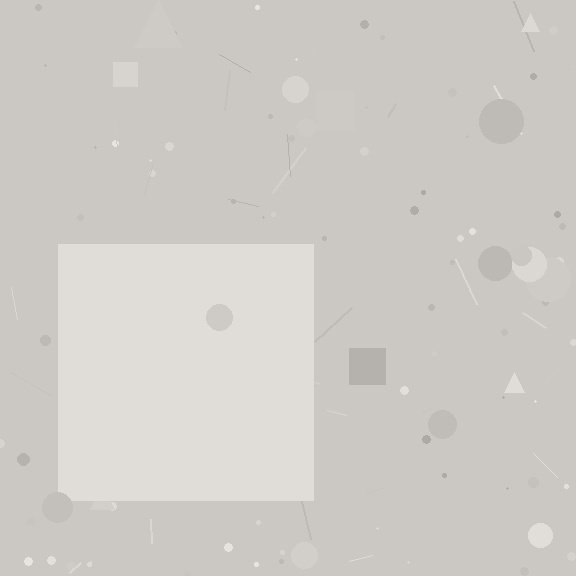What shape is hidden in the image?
A square is hidden in the image.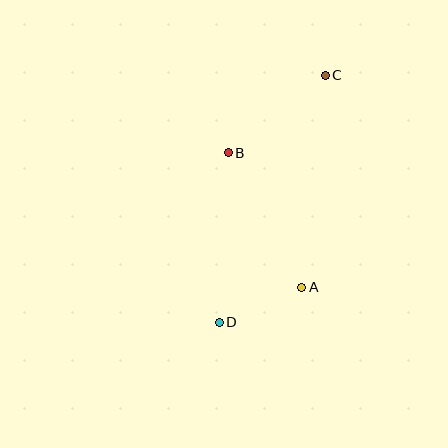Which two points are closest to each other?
Points A and D are closest to each other.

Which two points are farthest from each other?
Points C and D are farthest from each other.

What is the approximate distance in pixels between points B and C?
The distance between B and C is approximately 124 pixels.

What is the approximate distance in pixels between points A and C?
The distance between A and C is approximately 214 pixels.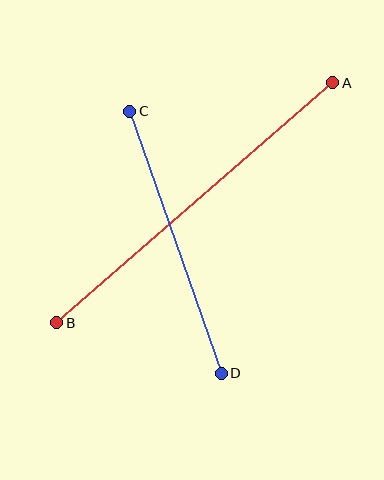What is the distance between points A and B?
The distance is approximately 366 pixels.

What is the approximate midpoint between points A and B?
The midpoint is at approximately (195, 203) pixels.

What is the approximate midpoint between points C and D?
The midpoint is at approximately (175, 242) pixels.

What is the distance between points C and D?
The distance is approximately 278 pixels.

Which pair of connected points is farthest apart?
Points A and B are farthest apart.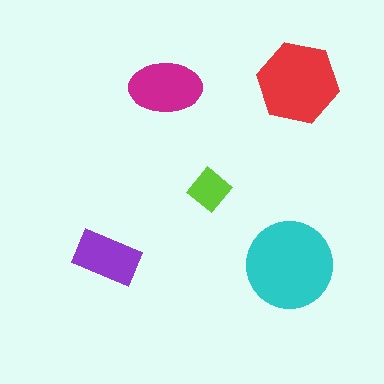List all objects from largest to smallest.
The cyan circle, the red hexagon, the magenta ellipse, the purple rectangle, the lime diamond.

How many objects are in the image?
There are 5 objects in the image.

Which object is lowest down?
The cyan circle is bottommost.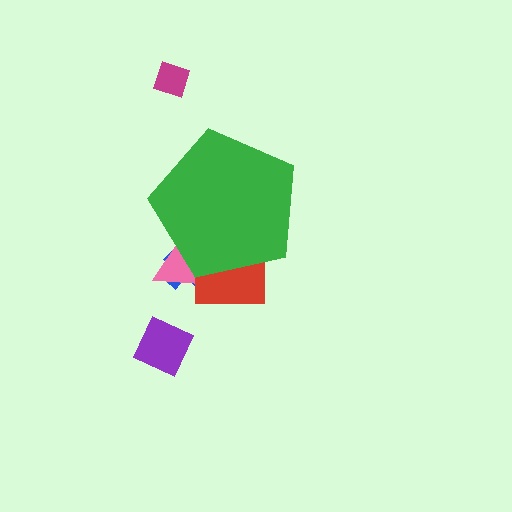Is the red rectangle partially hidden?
Yes, the red rectangle is partially hidden behind the green pentagon.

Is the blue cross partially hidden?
Yes, the blue cross is partially hidden behind the green pentagon.